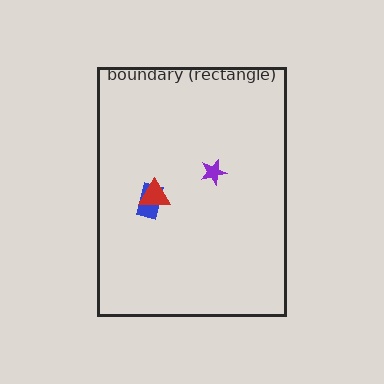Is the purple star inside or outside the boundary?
Inside.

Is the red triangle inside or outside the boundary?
Inside.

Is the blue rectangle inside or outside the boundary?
Inside.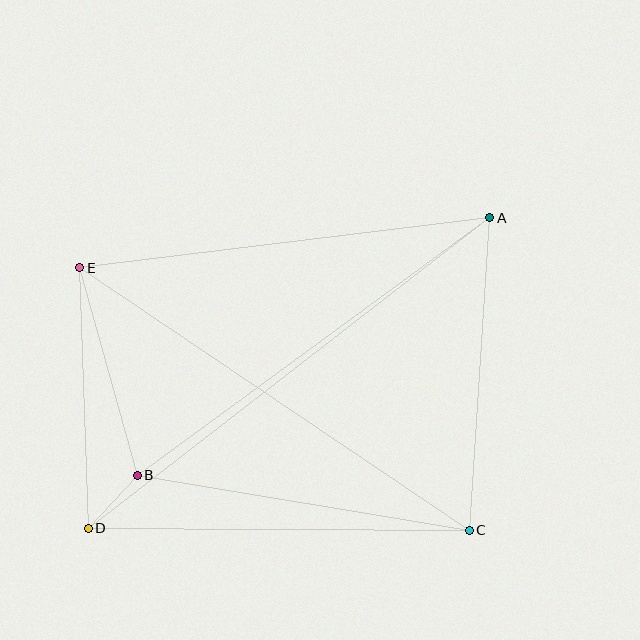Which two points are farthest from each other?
Points A and D are farthest from each other.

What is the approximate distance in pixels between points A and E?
The distance between A and E is approximately 413 pixels.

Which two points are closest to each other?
Points B and D are closest to each other.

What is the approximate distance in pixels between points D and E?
The distance between D and E is approximately 260 pixels.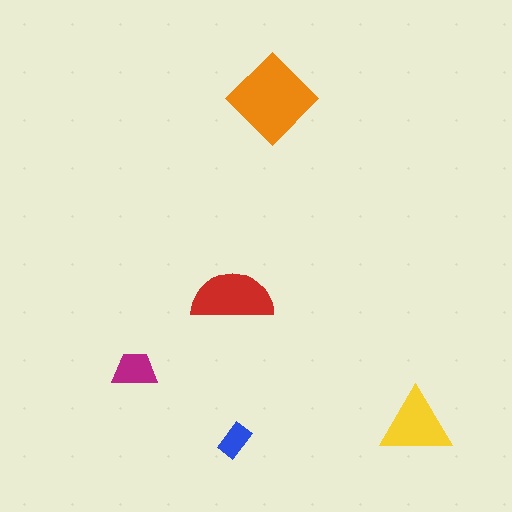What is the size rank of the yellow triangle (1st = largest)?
3rd.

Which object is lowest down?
The blue rectangle is bottommost.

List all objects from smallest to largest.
The blue rectangle, the magenta trapezoid, the yellow triangle, the red semicircle, the orange diamond.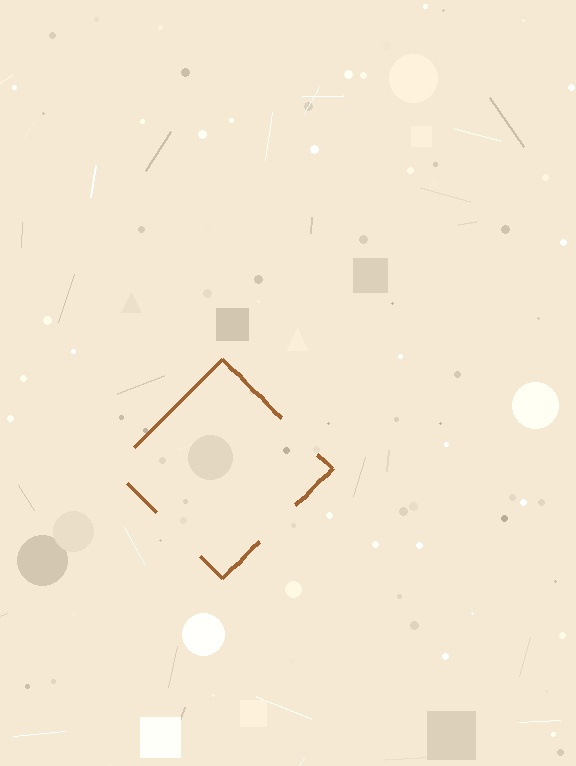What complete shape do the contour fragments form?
The contour fragments form a diamond.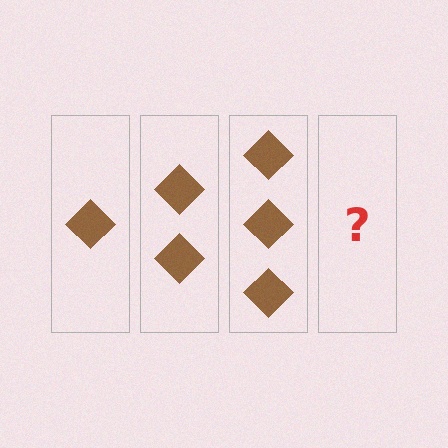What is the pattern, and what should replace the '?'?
The pattern is that each step adds one more diamond. The '?' should be 4 diamonds.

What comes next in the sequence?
The next element should be 4 diamonds.